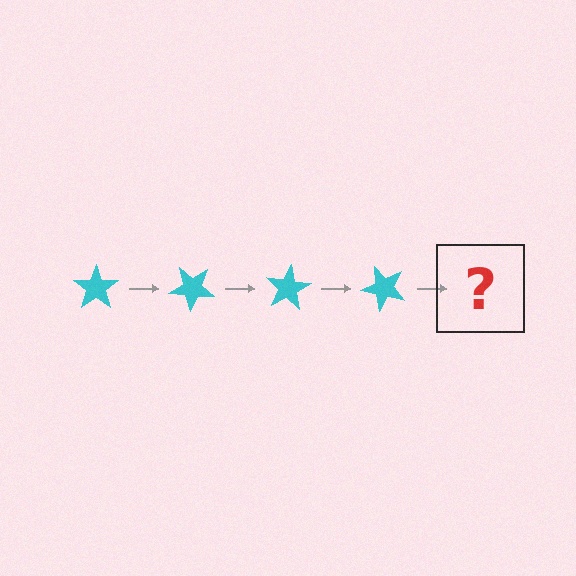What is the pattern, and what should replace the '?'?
The pattern is that the star rotates 40 degrees each step. The '?' should be a cyan star rotated 160 degrees.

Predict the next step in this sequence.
The next step is a cyan star rotated 160 degrees.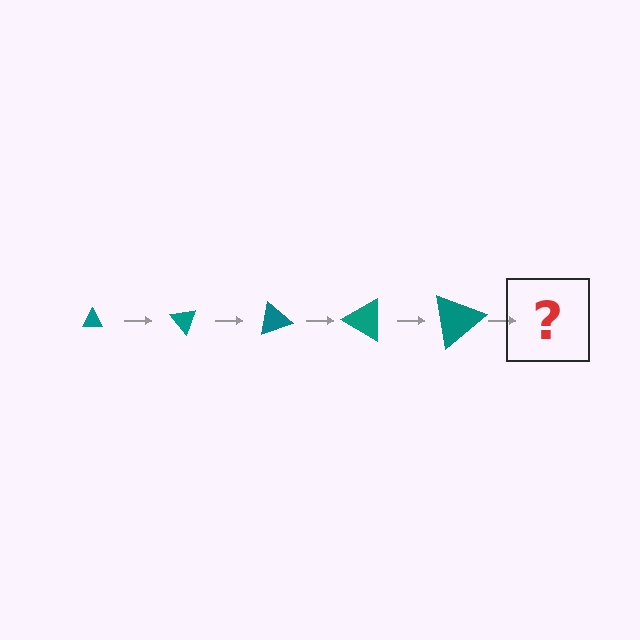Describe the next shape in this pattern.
It should be a triangle, larger than the previous one and rotated 250 degrees from the start.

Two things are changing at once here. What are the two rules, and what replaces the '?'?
The two rules are that the triangle grows larger each step and it rotates 50 degrees each step. The '?' should be a triangle, larger than the previous one and rotated 250 degrees from the start.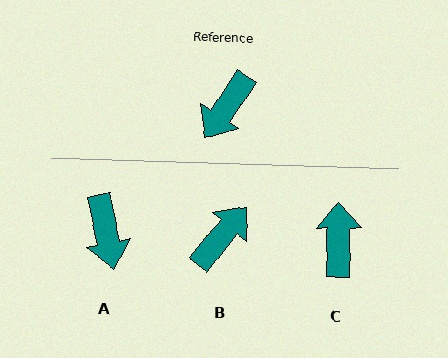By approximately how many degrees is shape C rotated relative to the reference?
Approximately 146 degrees clockwise.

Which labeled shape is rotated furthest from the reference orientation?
B, about 174 degrees away.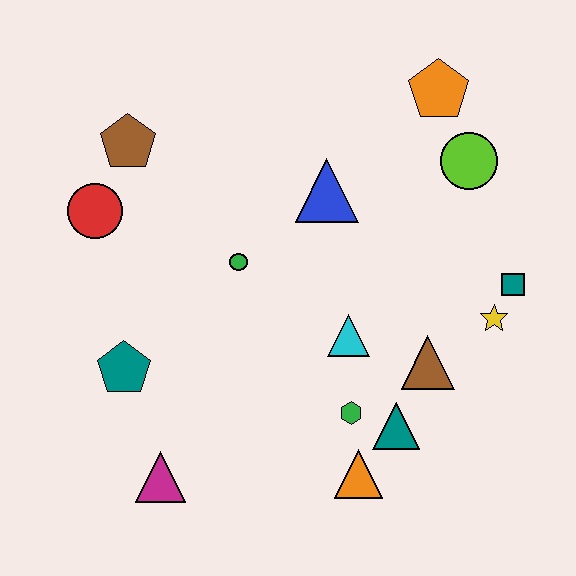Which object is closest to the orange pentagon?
The lime circle is closest to the orange pentagon.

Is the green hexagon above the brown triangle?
No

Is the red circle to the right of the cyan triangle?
No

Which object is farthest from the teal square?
The red circle is farthest from the teal square.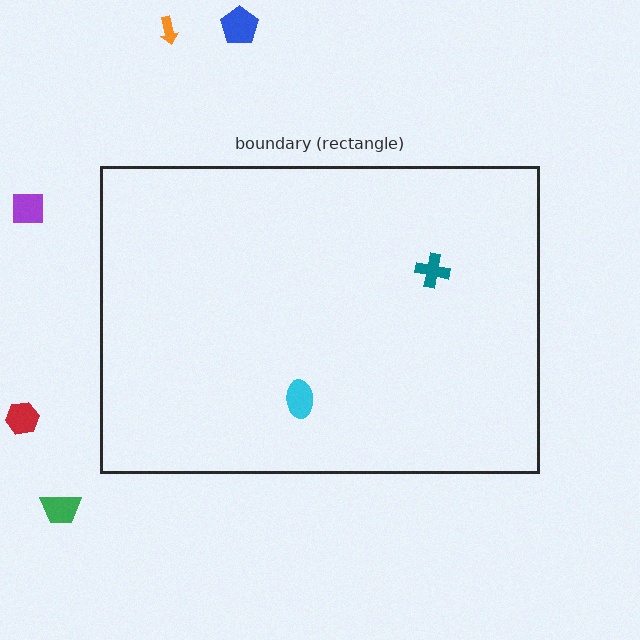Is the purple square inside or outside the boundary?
Outside.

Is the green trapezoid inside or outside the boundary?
Outside.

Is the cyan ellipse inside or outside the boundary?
Inside.